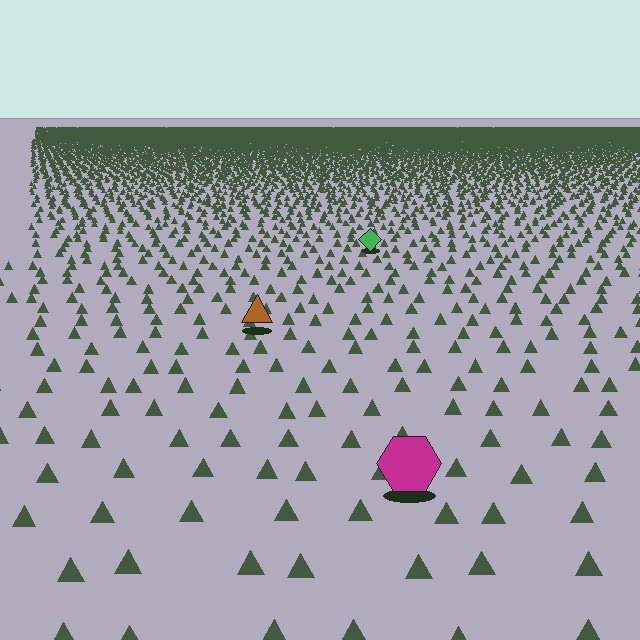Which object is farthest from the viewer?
The green diamond is farthest from the viewer. It appears smaller and the ground texture around it is denser.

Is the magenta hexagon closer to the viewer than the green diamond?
Yes. The magenta hexagon is closer — you can tell from the texture gradient: the ground texture is coarser near it.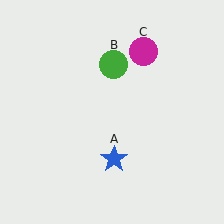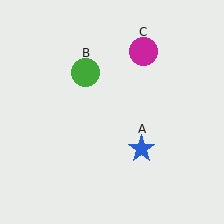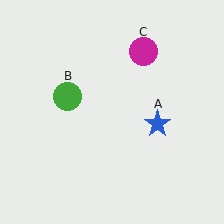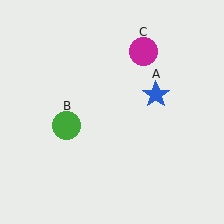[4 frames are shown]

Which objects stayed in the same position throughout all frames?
Magenta circle (object C) remained stationary.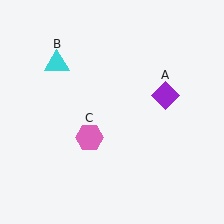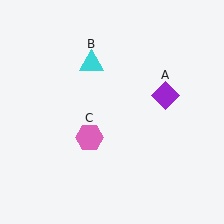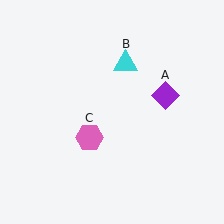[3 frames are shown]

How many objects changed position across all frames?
1 object changed position: cyan triangle (object B).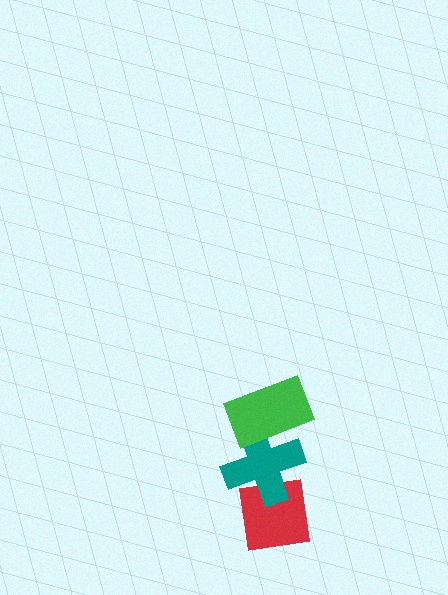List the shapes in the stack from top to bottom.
From top to bottom: the green rectangle, the teal cross, the red square.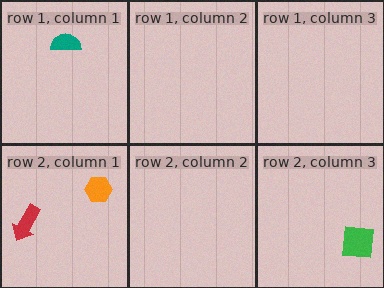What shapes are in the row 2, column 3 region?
The green square.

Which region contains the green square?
The row 2, column 3 region.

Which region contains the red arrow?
The row 2, column 1 region.